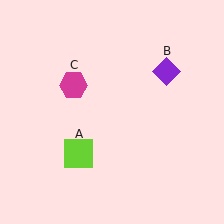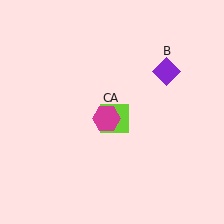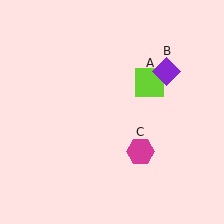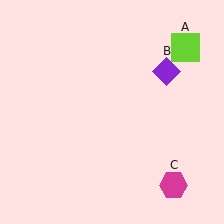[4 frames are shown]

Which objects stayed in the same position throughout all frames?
Purple diamond (object B) remained stationary.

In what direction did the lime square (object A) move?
The lime square (object A) moved up and to the right.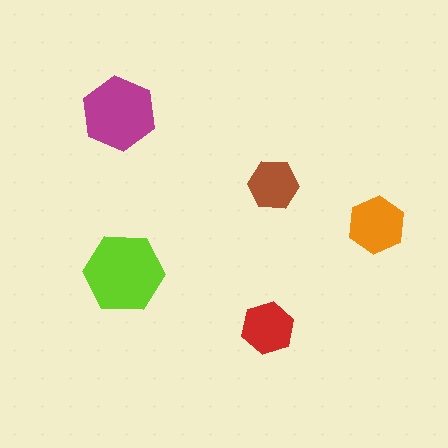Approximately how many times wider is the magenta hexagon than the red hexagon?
About 1.5 times wider.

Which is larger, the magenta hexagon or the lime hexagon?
The lime one.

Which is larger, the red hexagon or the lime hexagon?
The lime one.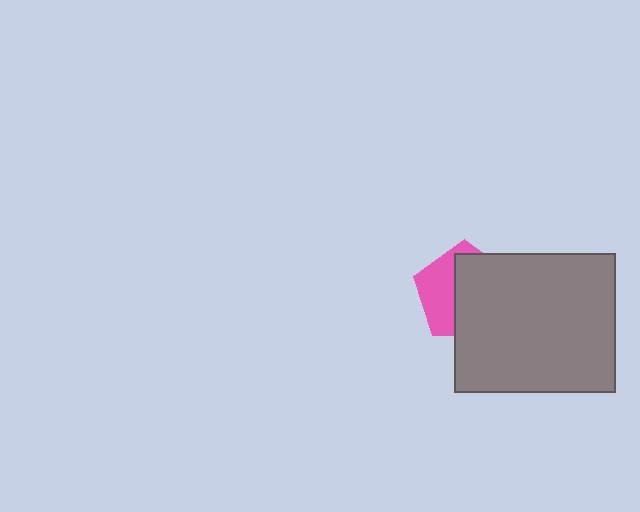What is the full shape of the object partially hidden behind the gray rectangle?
The partially hidden object is a pink pentagon.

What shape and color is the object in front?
The object in front is a gray rectangle.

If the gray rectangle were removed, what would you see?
You would see the complete pink pentagon.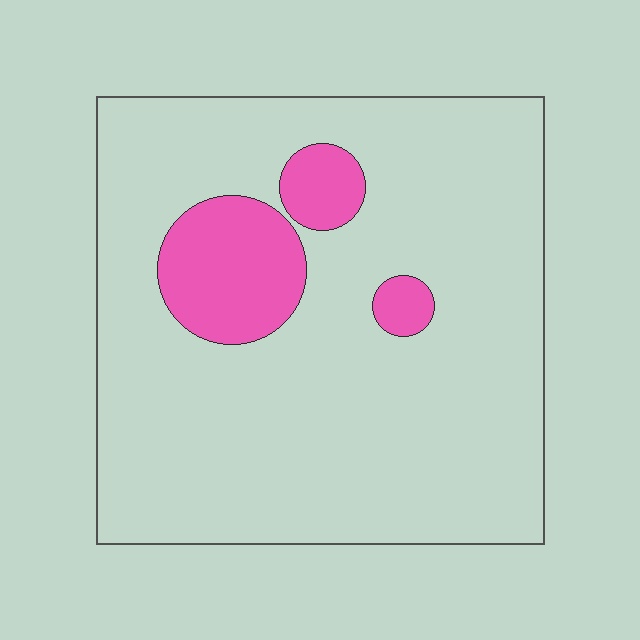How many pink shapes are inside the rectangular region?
3.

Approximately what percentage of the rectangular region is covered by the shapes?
Approximately 15%.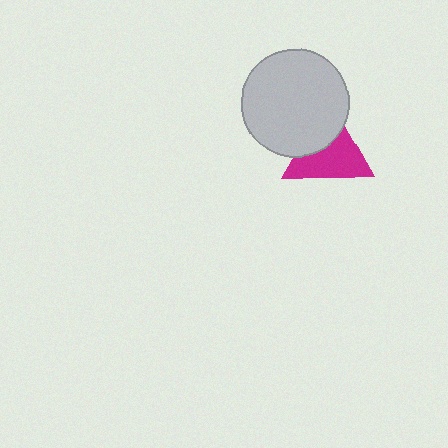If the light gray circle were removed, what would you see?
You would see the complete magenta triangle.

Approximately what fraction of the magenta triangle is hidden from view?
Roughly 38% of the magenta triangle is hidden behind the light gray circle.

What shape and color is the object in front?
The object in front is a light gray circle.